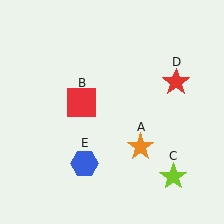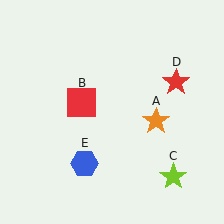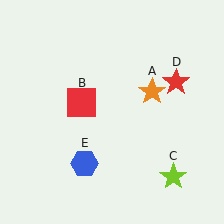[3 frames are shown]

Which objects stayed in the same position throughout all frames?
Red square (object B) and lime star (object C) and red star (object D) and blue hexagon (object E) remained stationary.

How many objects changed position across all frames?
1 object changed position: orange star (object A).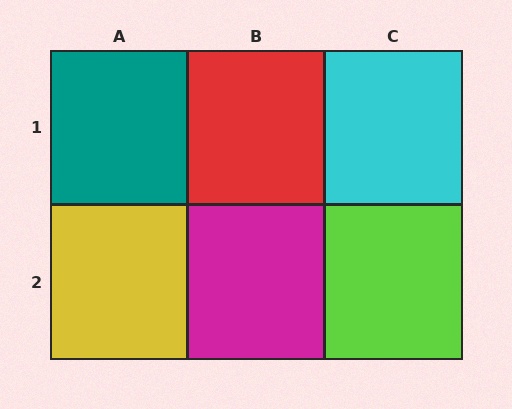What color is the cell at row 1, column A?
Teal.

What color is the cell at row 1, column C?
Cyan.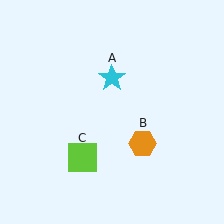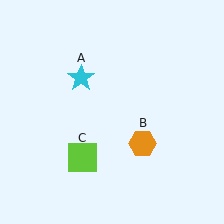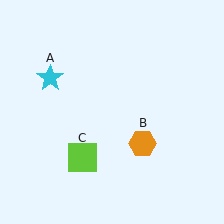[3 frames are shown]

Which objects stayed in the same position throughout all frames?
Orange hexagon (object B) and lime square (object C) remained stationary.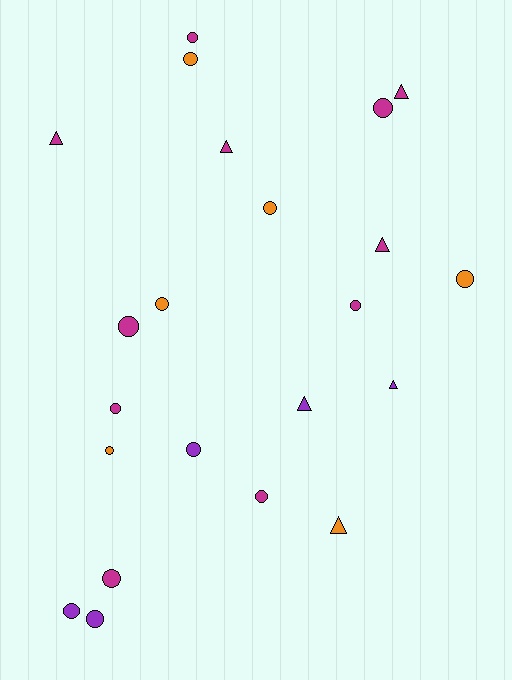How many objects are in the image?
There are 22 objects.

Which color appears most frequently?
Magenta, with 11 objects.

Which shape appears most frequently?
Circle, with 15 objects.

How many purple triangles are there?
There are 2 purple triangles.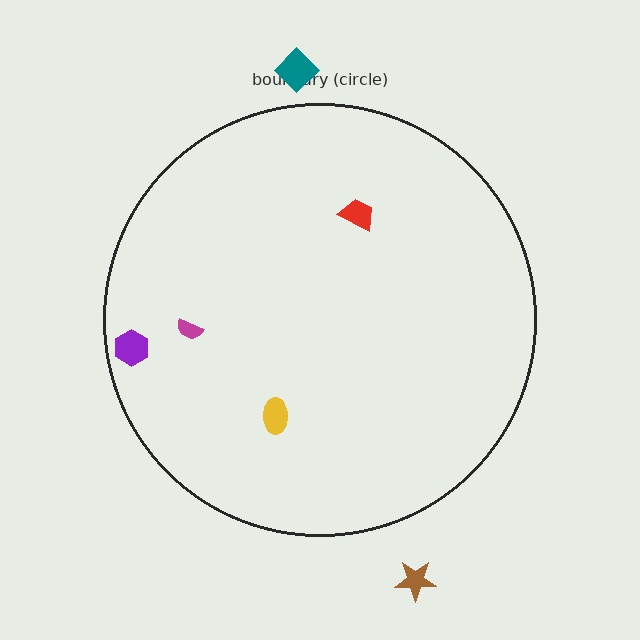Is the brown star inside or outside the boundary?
Outside.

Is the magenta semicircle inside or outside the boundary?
Inside.